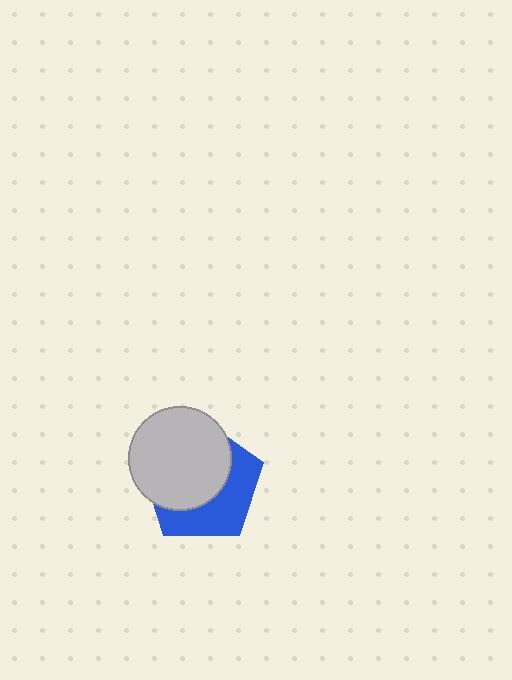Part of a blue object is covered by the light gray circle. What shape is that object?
It is a pentagon.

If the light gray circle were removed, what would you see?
You would see the complete blue pentagon.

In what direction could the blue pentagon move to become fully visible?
The blue pentagon could move toward the lower-right. That would shift it out from behind the light gray circle entirely.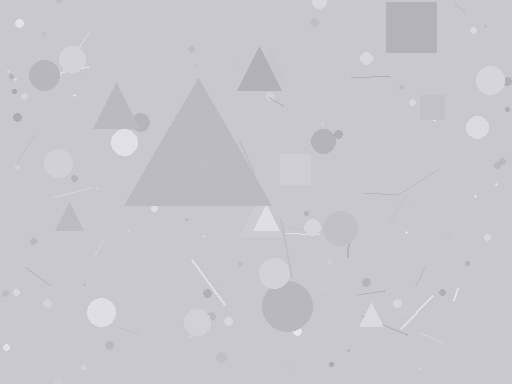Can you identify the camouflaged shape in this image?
The camouflaged shape is a triangle.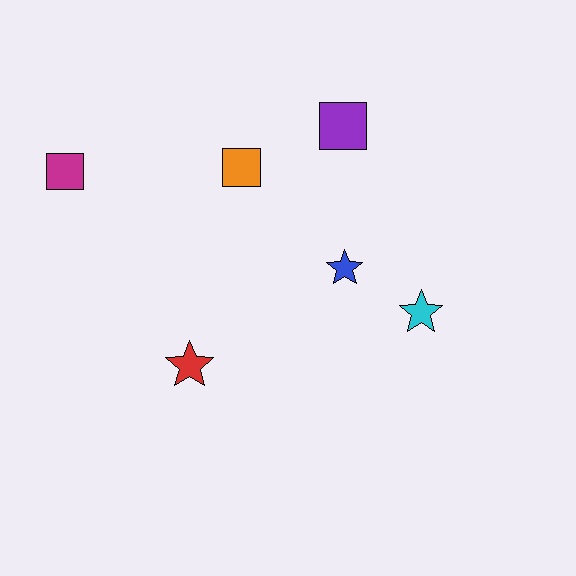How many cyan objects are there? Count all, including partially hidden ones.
There is 1 cyan object.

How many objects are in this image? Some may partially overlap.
There are 6 objects.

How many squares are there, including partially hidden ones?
There are 3 squares.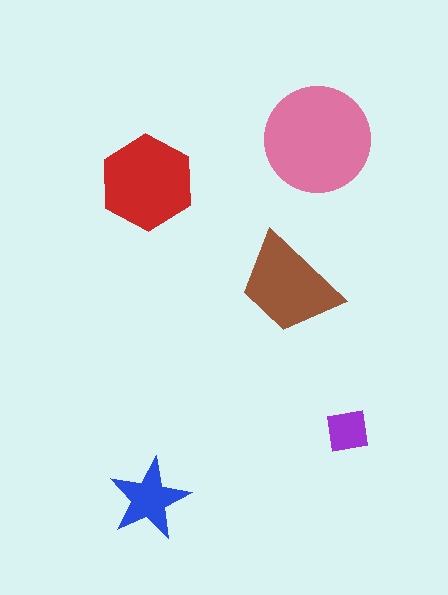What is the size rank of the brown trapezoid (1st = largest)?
3rd.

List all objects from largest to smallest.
The pink circle, the red hexagon, the brown trapezoid, the blue star, the purple square.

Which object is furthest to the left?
The red hexagon is leftmost.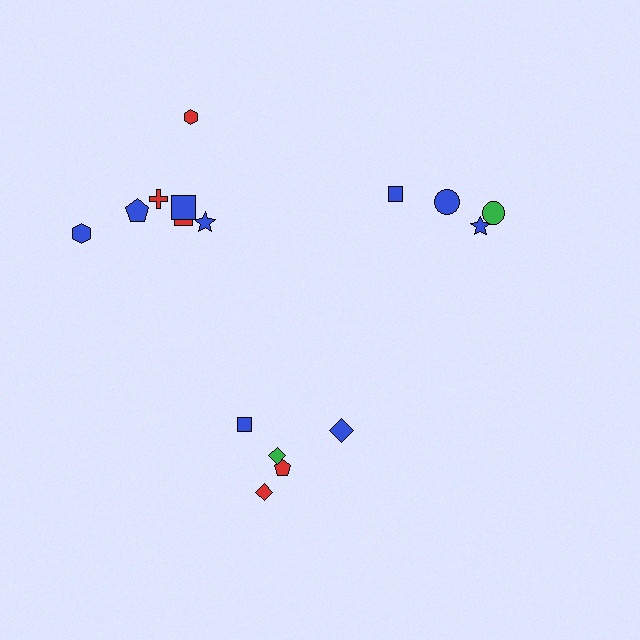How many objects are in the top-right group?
There are 4 objects.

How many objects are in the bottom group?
There are 5 objects.